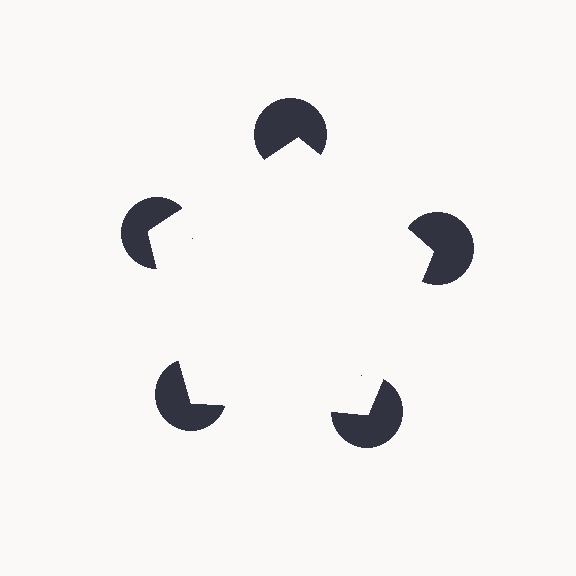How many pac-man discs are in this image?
There are 5 — one at each vertex of the illusory pentagon.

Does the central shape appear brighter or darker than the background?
It typically appears slightly brighter than the background, even though no actual brightness change is drawn.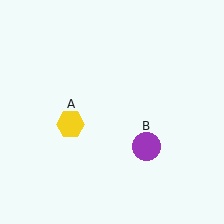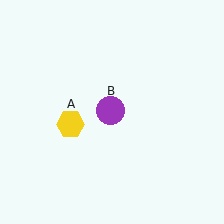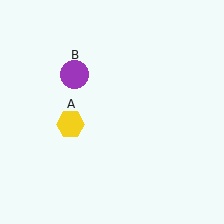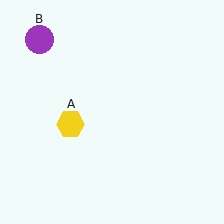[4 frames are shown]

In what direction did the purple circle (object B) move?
The purple circle (object B) moved up and to the left.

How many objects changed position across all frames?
1 object changed position: purple circle (object B).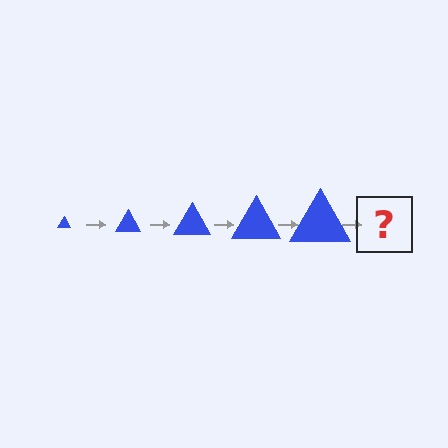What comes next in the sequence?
The next element should be a blue triangle, larger than the previous one.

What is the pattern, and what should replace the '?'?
The pattern is that the triangle gets progressively larger each step. The '?' should be a blue triangle, larger than the previous one.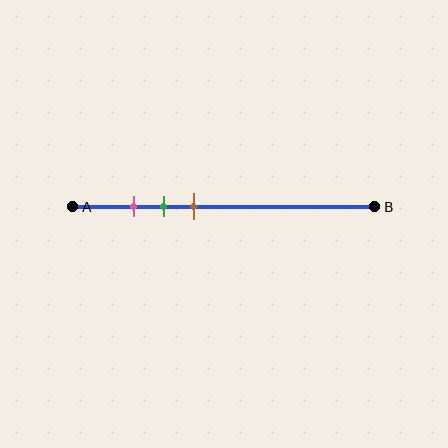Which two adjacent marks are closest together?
The pink and green marks are the closest adjacent pair.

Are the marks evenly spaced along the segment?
Yes, the marks are approximately evenly spaced.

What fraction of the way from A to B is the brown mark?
The brown mark is approximately 40% (0.4) of the way from A to B.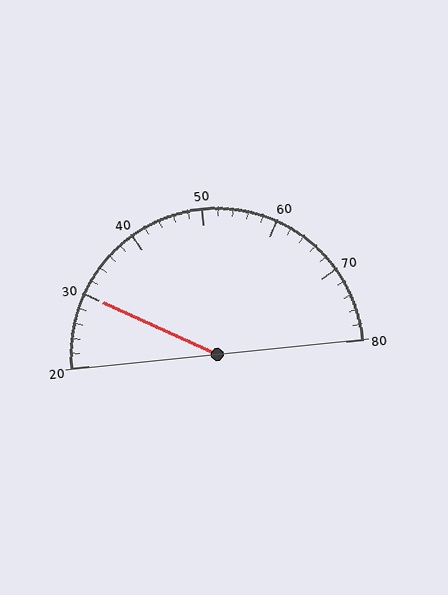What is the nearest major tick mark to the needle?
The nearest major tick mark is 30.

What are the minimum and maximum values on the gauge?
The gauge ranges from 20 to 80.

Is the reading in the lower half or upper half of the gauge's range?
The reading is in the lower half of the range (20 to 80).